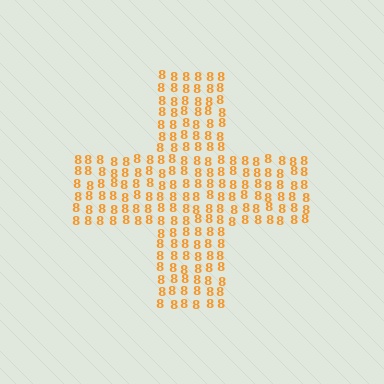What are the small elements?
The small elements are digit 8's.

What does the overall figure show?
The overall figure shows a cross.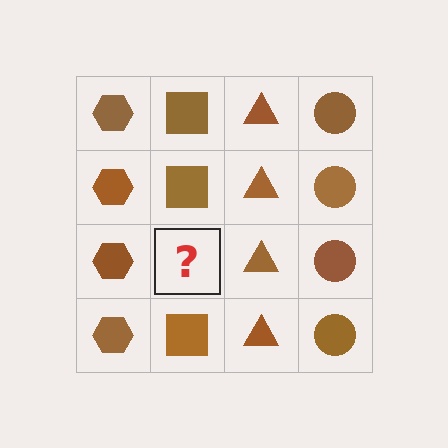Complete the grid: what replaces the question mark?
The question mark should be replaced with a brown square.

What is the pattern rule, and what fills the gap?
The rule is that each column has a consistent shape. The gap should be filled with a brown square.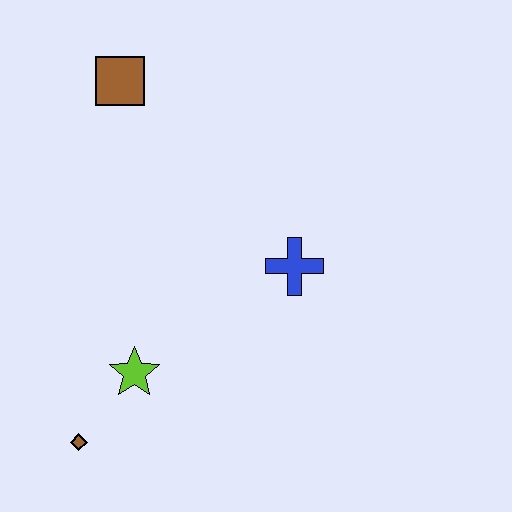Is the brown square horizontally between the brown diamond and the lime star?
Yes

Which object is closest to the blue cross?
The lime star is closest to the blue cross.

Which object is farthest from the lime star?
The brown square is farthest from the lime star.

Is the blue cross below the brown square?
Yes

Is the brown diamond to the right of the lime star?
No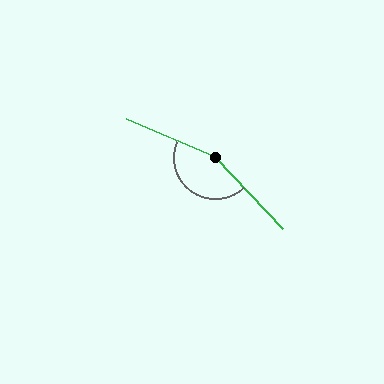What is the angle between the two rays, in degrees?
Approximately 157 degrees.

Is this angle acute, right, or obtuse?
It is obtuse.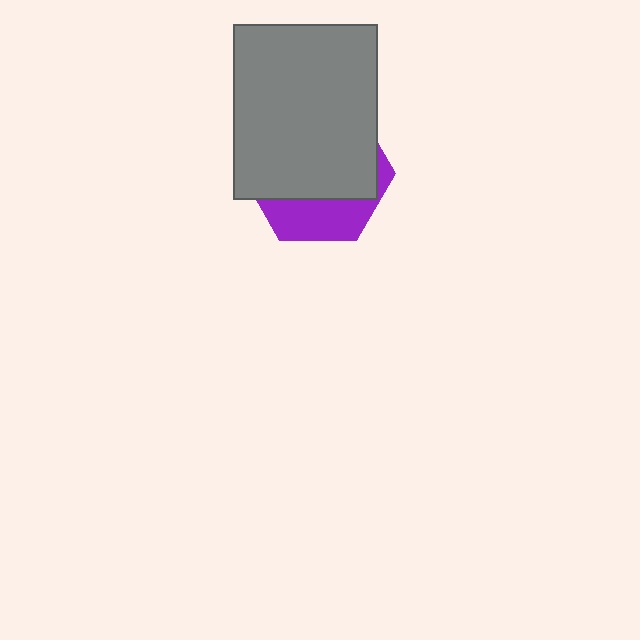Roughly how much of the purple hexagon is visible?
A small part of it is visible (roughly 31%).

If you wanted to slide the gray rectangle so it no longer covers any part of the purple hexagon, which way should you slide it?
Slide it up — that is the most direct way to separate the two shapes.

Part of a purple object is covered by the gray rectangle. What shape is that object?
It is a hexagon.